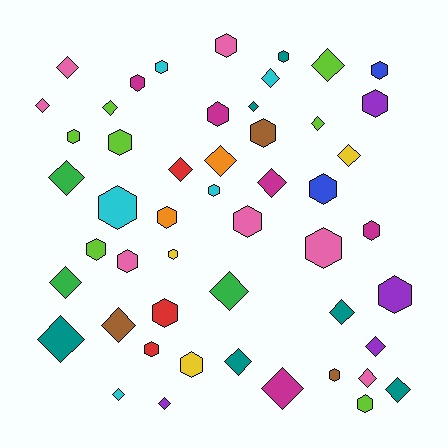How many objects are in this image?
There are 50 objects.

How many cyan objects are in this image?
There are 5 cyan objects.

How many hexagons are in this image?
There are 26 hexagons.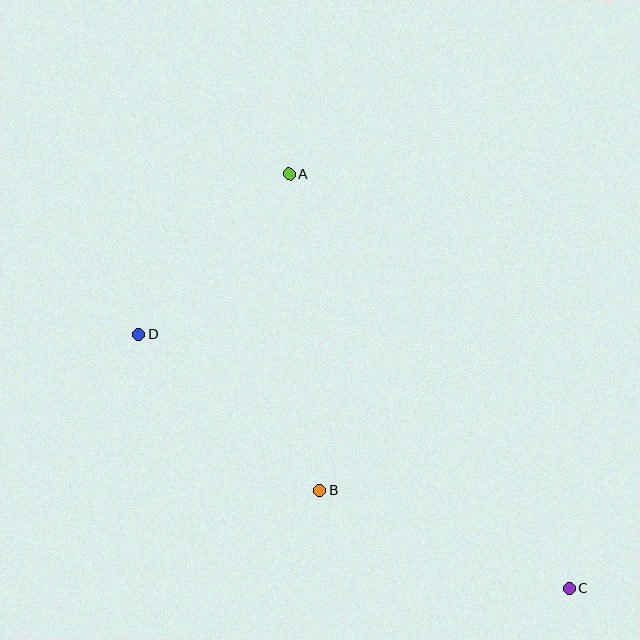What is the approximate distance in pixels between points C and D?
The distance between C and D is approximately 499 pixels.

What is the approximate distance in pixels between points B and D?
The distance between B and D is approximately 239 pixels.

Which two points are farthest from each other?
Points A and C are farthest from each other.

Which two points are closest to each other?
Points A and D are closest to each other.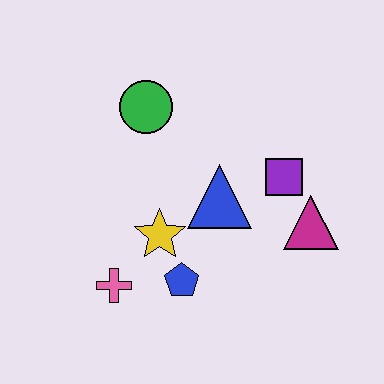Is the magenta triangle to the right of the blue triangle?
Yes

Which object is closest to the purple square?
The magenta triangle is closest to the purple square.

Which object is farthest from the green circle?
The magenta triangle is farthest from the green circle.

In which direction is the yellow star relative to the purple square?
The yellow star is to the left of the purple square.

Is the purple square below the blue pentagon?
No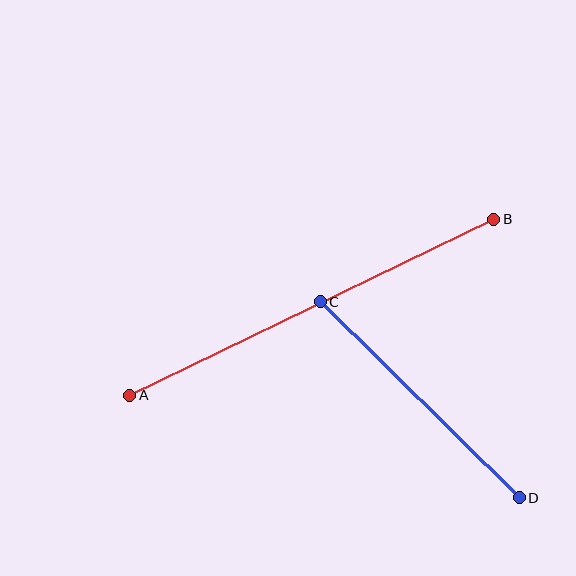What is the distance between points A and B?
The distance is approximately 405 pixels.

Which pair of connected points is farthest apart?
Points A and B are farthest apart.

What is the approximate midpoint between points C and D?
The midpoint is at approximately (420, 400) pixels.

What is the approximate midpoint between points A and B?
The midpoint is at approximately (312, 307) pixels.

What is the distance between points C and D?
The distance is approximately 279 pixels.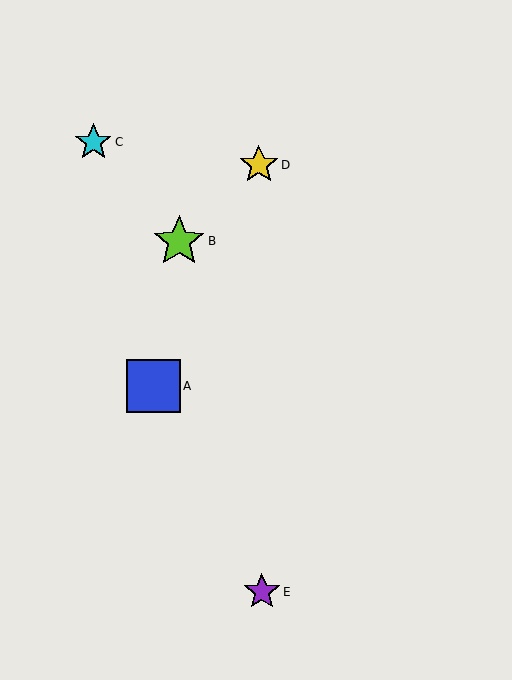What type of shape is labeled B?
Shape B is a lime star.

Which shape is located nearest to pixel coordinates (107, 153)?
The cyan star (labeled C) at (93, 142) is nearest to that location.